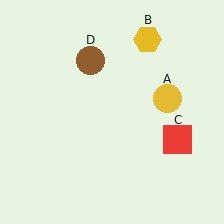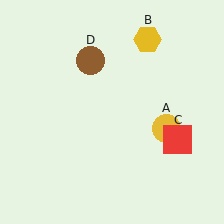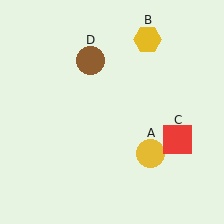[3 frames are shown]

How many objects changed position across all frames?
1 object changed position: yellow circle (object A).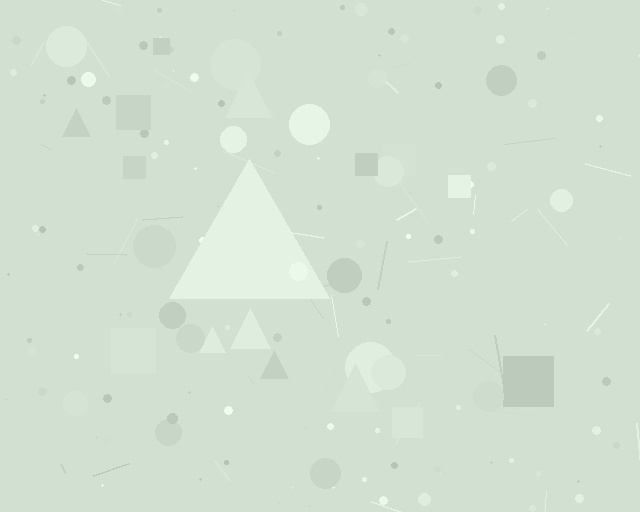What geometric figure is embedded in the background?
A triangle is embedded in the background.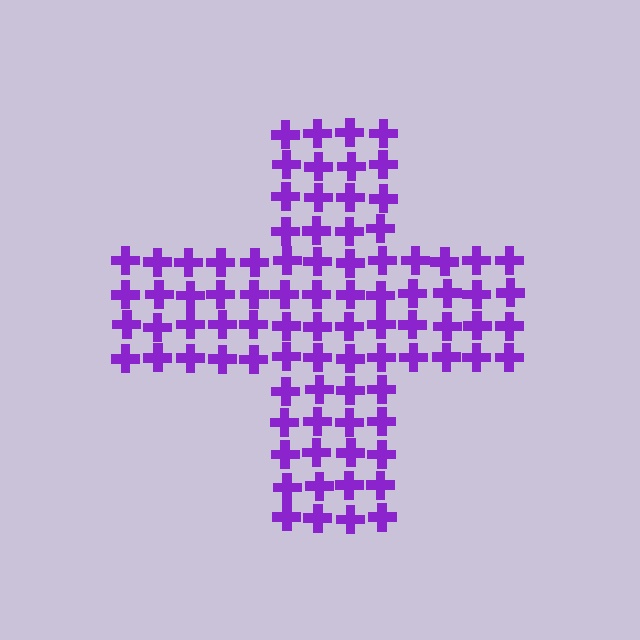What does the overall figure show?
The overall figure shows a cross.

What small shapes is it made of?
It is made of small crosses.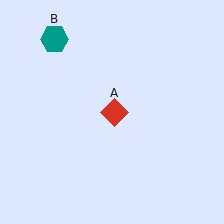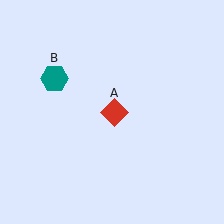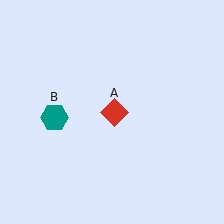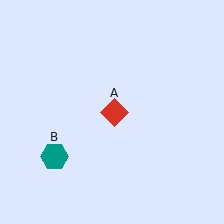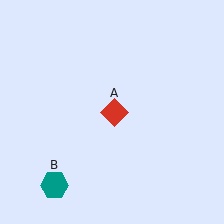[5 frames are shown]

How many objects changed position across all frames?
1 object changed position: teal hexagon (object B).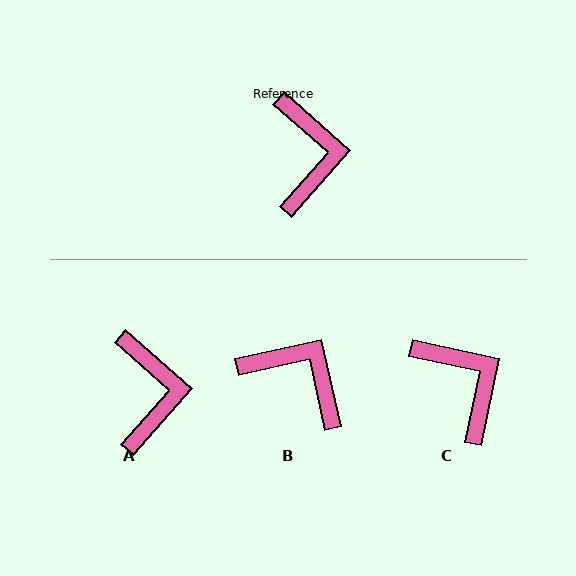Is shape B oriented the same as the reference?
No, it is off by about 54 degrees.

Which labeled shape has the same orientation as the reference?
A.